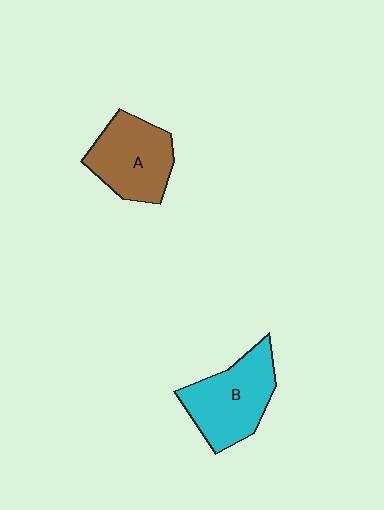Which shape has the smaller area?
Shape A (brown).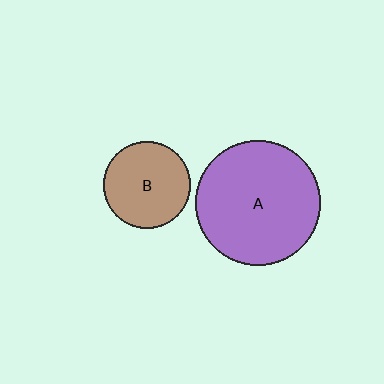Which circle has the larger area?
Circle A (purple).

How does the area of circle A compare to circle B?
Approximately 2.0 times.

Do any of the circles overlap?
No, none of the circles overlap.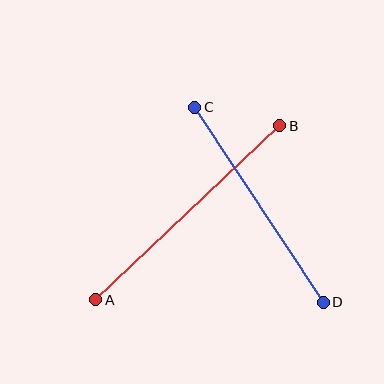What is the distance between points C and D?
The distance is approximately 234 pixels.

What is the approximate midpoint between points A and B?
The midpoint is at approximately (188, 213) pixels.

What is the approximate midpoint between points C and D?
The midpoint is at approximately (259, 205) pixels.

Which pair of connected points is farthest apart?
Points A and B are farthest apart.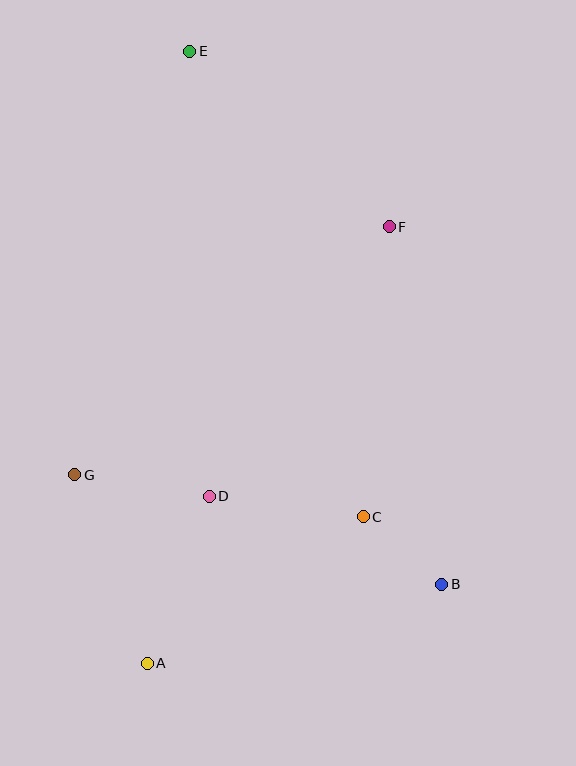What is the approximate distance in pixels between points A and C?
The distance between A and C is approximately 261 pixels.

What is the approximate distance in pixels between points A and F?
The distance between A and F is approximately 499 pixels.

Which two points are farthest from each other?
Points A and E are farthest from each other.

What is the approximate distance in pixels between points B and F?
The distance between B and F is approximately 361 pixels.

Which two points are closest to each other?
Points B and C are closest to each other.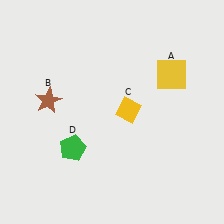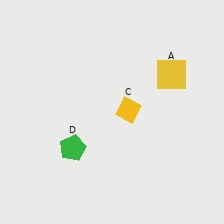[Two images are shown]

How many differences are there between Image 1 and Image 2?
There is 1 difference between the two images.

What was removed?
The brown star (B) was removed in Image 2.